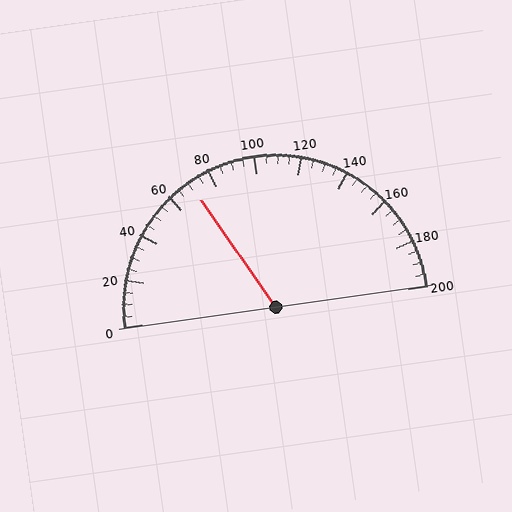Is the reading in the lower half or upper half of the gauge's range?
The reading is in the lower half of the range (0 to 200).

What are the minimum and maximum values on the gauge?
The gauge ranges from 0 to 200.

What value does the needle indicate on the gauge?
The needle indicates approximately 70.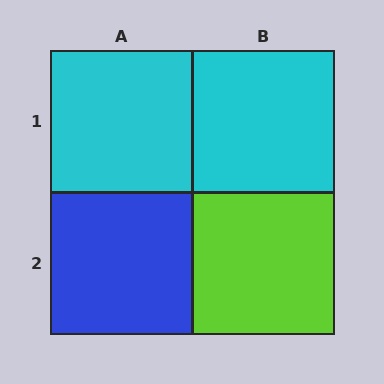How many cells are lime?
1 cell is lime.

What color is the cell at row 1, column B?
Cyan.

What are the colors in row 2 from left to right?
Blue, lime.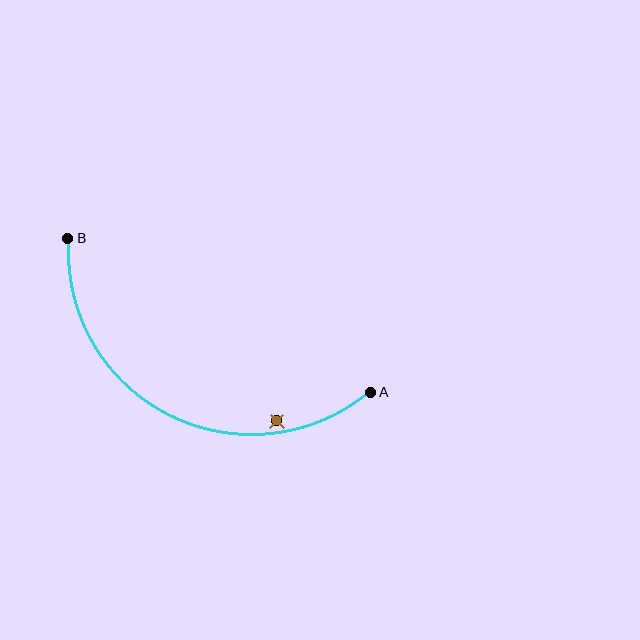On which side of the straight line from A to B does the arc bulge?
The arc bulges below the straight line connecting A and B.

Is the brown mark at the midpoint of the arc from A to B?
No — the brown mark does not lie on the arc at all. It sits slightly inside the curve.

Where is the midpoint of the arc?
The arc midpoint is the point on the curve farthest from the straight line joining A and B. It sits below that line.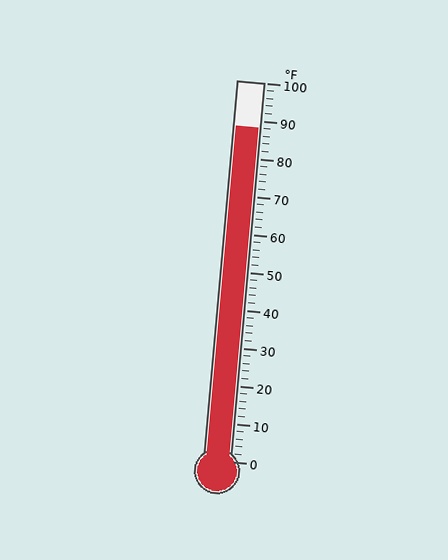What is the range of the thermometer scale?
The thermometer scale ranges from 0°F to 100°F.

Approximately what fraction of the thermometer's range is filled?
The thermometer is filled to approximately 90% of its range.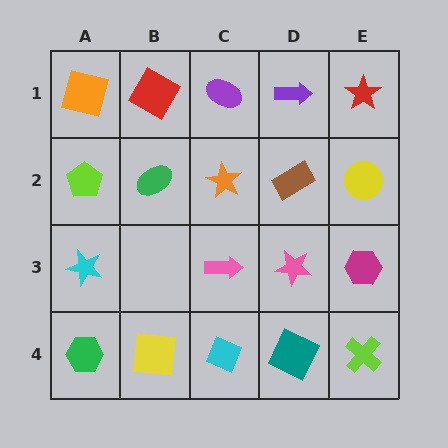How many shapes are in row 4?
5 shapes.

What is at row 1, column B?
A red diamond.